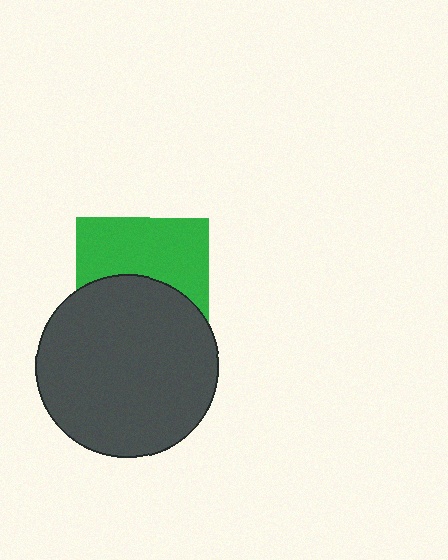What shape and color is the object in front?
The object in front is a dark gray circle.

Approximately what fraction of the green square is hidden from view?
Roughly 49% of the green square is hidden behind the dark gray circle.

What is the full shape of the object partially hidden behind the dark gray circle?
The partially hidden object is a green square.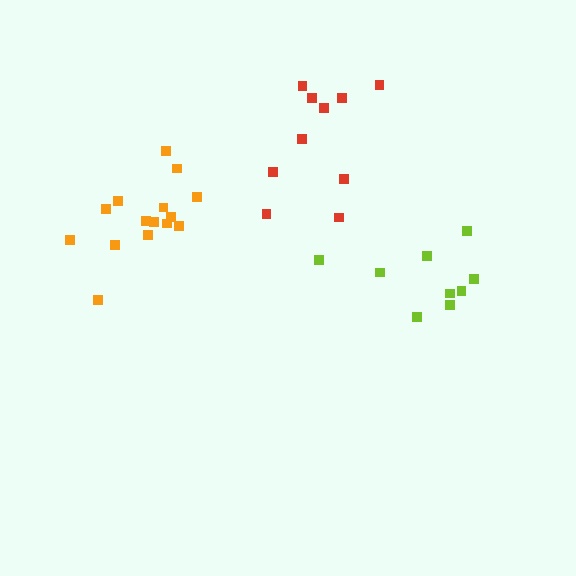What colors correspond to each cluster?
The clusters are colored: orange, lime, red.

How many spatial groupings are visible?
There are 3 spatial groupings.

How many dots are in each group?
Group 1: 15 dots, Group 2: 9 dots, Group 3: 10 dots (34 total).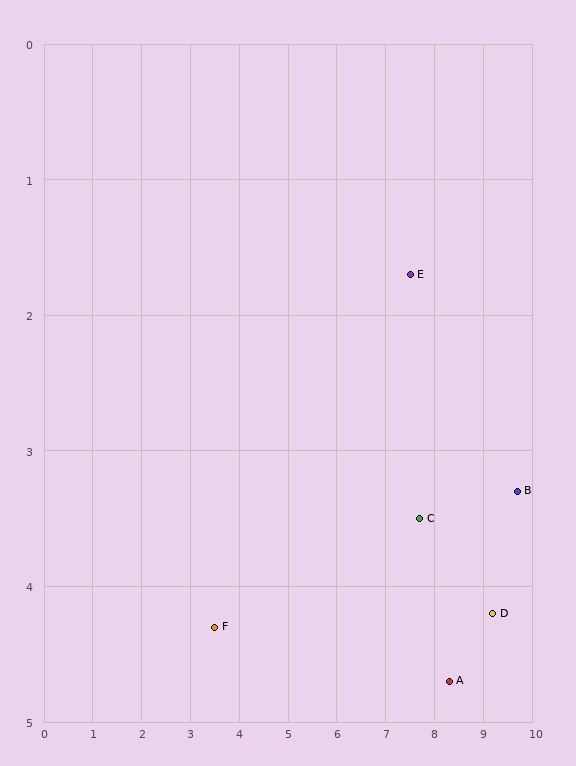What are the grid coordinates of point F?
Point F is at approximately (3.5, 4.3).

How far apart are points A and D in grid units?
Points A and D are about 1.0 grid units apart.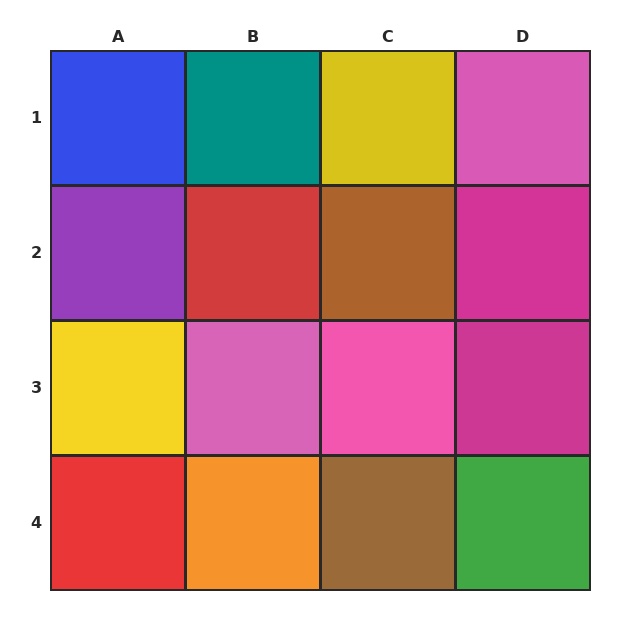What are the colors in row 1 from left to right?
Blue, teal, yellow, pink.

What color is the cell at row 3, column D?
Magenta.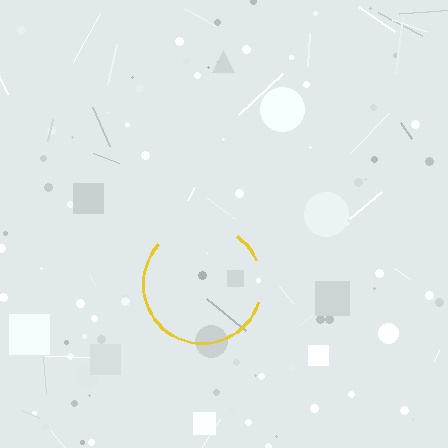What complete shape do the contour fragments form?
The contour fragments form a circle.